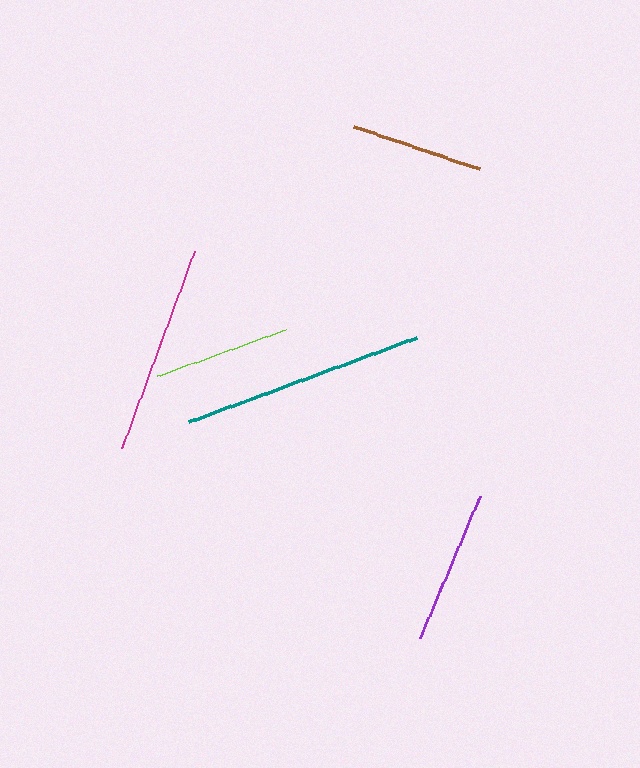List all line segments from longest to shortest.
From longest to shortest: teal, magenta, purple, lime, brown.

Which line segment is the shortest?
The brown line is the shortest at approximately 133 pixels.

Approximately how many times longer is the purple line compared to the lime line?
The purple line is approximately 1.1 times the length of the lime line.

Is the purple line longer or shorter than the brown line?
The purple line is longer than the brown line.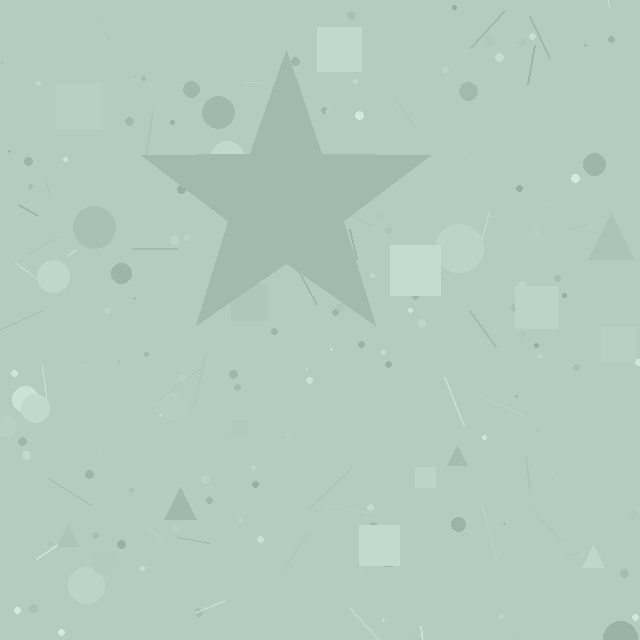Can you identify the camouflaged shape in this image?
The camouflaged shape is a star.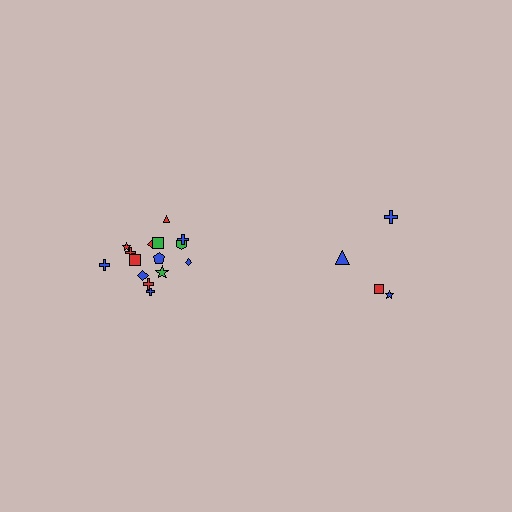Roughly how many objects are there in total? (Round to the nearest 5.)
Roughly 20 objects in total.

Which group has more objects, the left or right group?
The left group.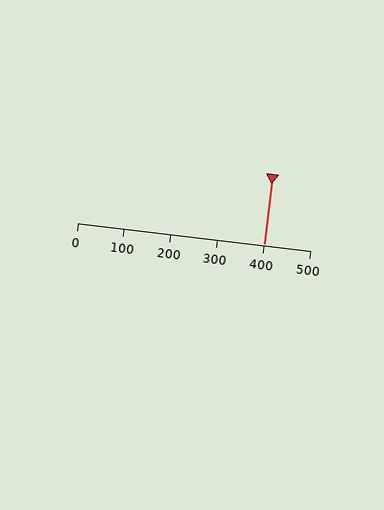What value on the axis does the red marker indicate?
The marker indicates approximately 400.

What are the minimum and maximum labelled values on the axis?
The axis runs from 0 to 500.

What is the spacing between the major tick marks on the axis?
The major ticks are spaced 100 apart.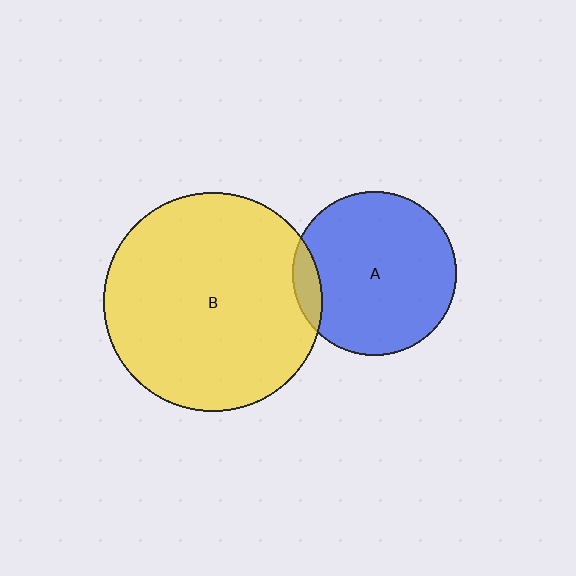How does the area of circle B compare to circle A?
Approximately 1.8 times.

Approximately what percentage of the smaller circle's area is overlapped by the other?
Approximately 10%.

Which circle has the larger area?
Circle B (yellow).